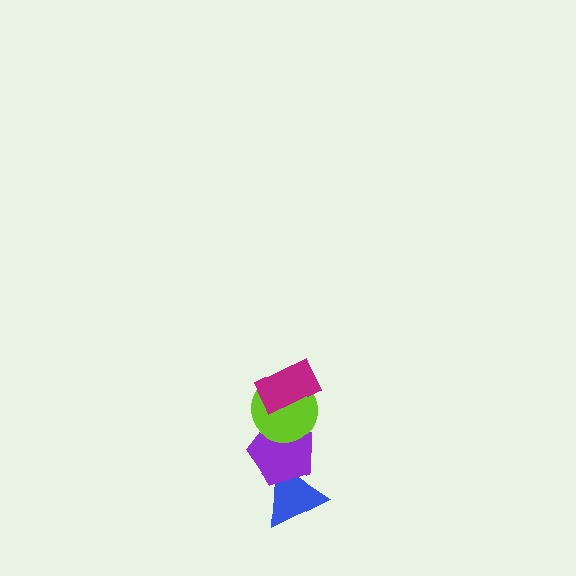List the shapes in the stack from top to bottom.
From top to bottom: the magenta rectangle, the lime circle, the purple pentagon, the blue triangle.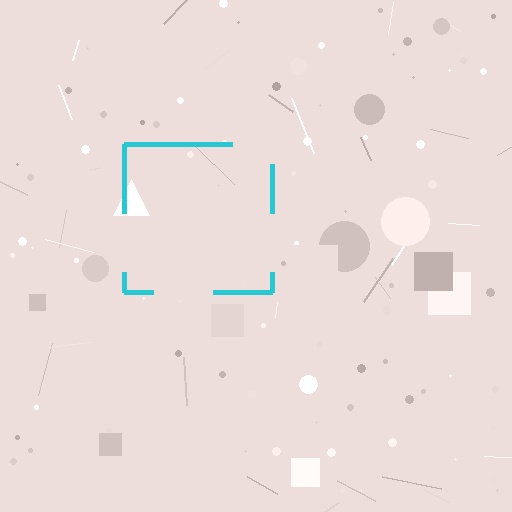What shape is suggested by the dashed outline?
The dashed outline suggests a square.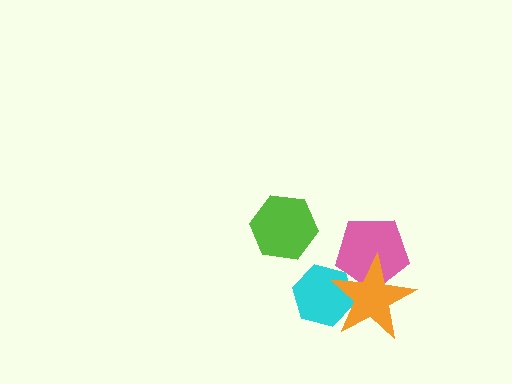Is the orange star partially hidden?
No, no other shape covers it.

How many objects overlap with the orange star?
2 objects overlap with the orange star.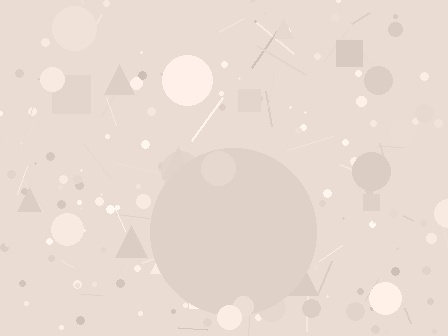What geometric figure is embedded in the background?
A circle is embedded in the background.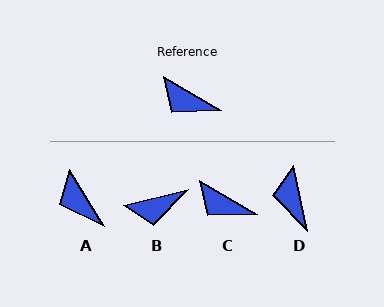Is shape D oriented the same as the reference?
No, it is off by about 47 degrees.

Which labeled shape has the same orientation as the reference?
C.